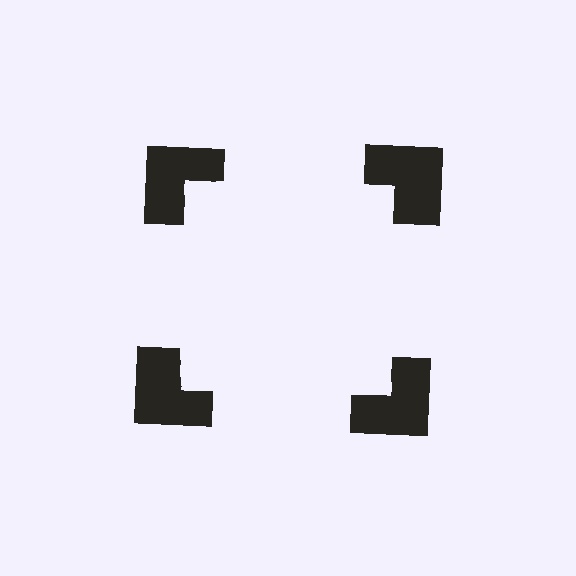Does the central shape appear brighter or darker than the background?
It typically appears slightly brighter than the background, even though no actual brightness change is drawn.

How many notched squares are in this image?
There are 4 — one at each vertex of the illusory square.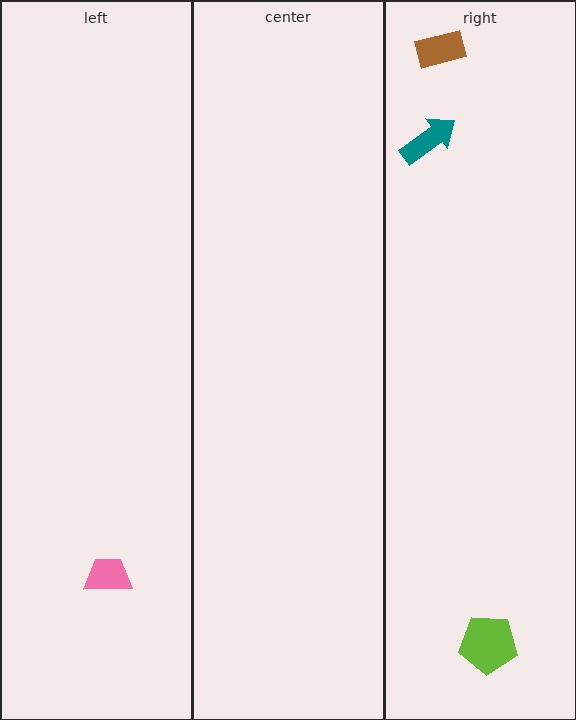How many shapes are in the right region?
3.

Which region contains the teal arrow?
The right region.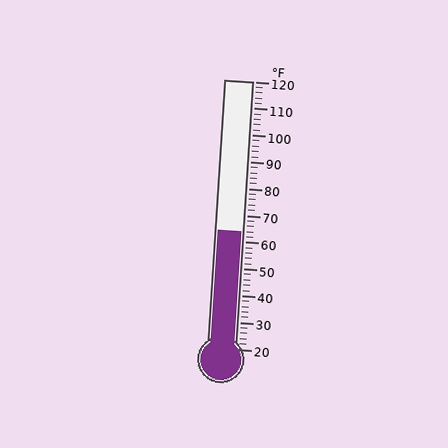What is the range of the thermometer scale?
The thermometer scale ranges from 20°F to 120°F.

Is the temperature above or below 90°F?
The temperature is below 90°F.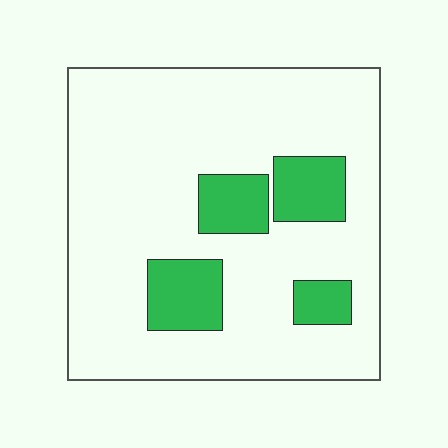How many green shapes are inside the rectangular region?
4.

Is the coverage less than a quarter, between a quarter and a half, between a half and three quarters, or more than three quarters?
Less than a quarter.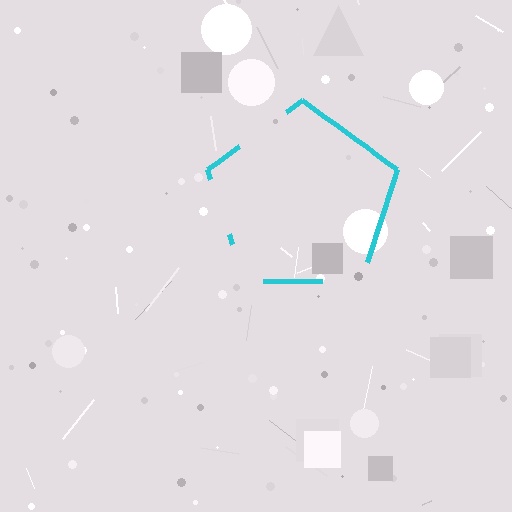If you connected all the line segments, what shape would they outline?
They would outline a pentagon.